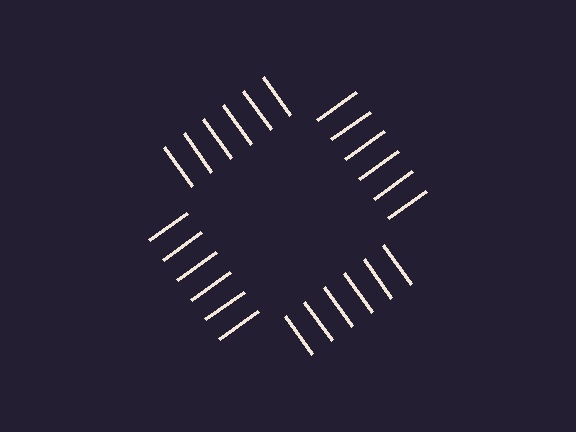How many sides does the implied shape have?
4 sides — the line-ends trace a square.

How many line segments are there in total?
24 — 6 along each of the 4 edges.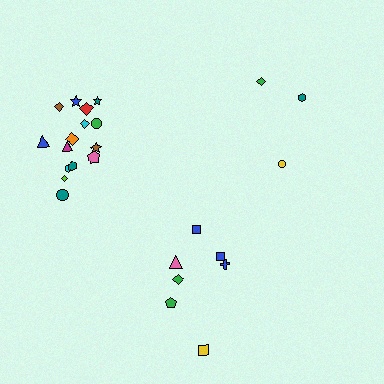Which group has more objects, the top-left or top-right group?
The top-left group.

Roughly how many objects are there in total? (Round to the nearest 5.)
Roughly 25 objects in total.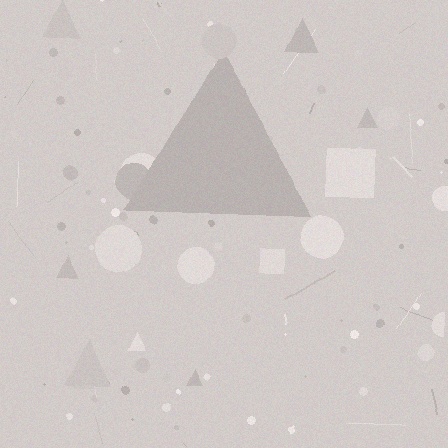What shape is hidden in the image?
A triangle is hidden in the image.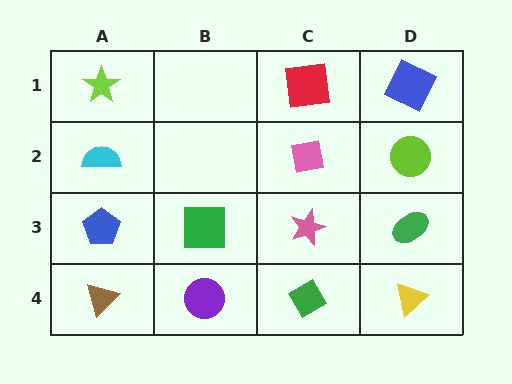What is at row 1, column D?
A blue square.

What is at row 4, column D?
A yellow triangle.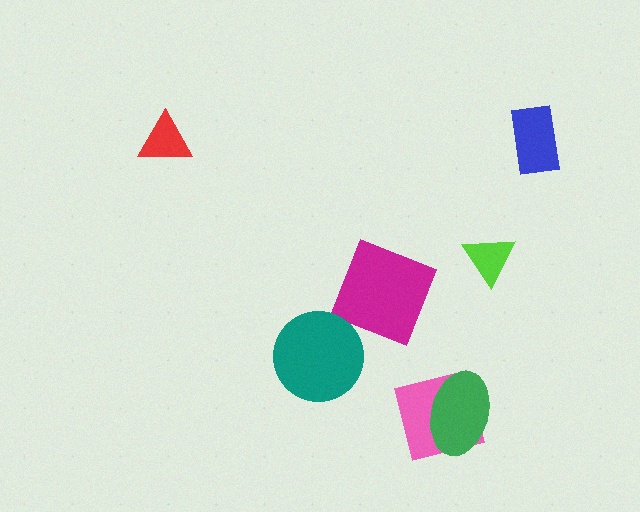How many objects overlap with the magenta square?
0 objects overlap with the magenta square.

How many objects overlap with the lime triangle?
0 objects overlap with the lime triangle.